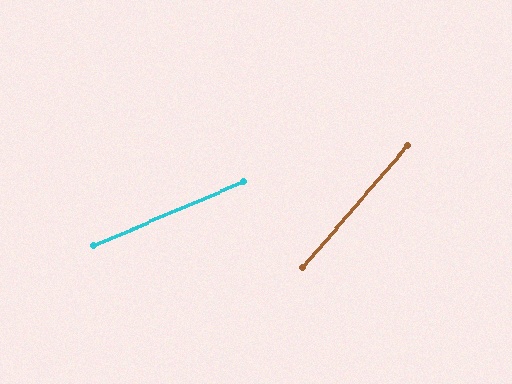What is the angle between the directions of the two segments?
Approximately 26 degrees.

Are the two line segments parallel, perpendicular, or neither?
Neither parallel nor perpendicular — they differ by about 26°.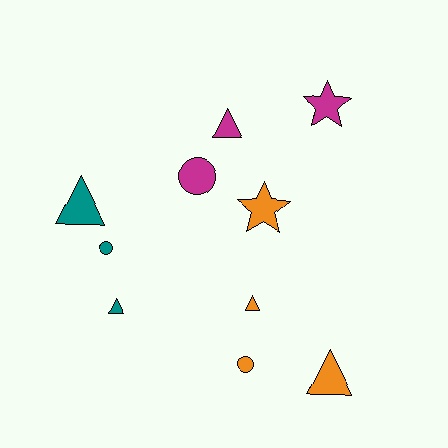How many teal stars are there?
There are no teal stars.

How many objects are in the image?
There are 10 objects.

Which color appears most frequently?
Orange, with 4 objects.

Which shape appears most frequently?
Triangle, with 5 objects.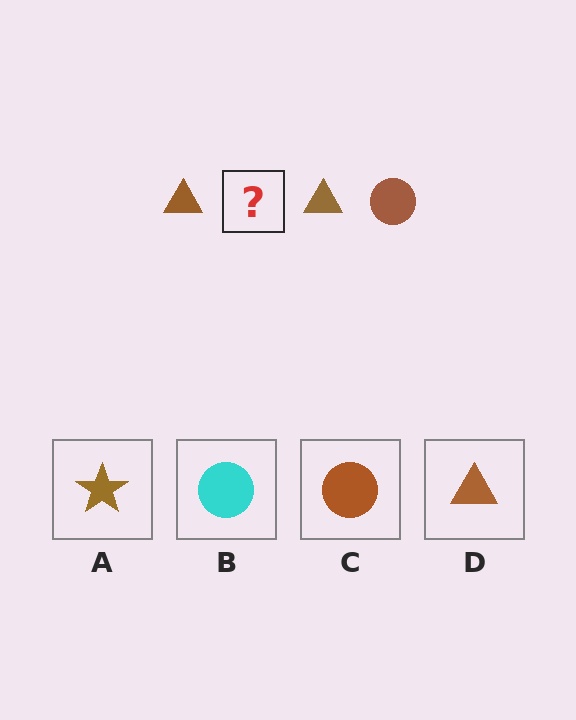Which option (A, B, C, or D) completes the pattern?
C.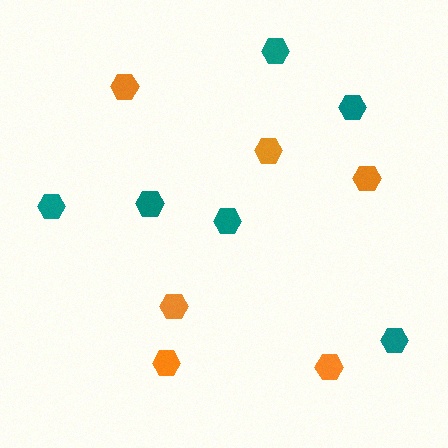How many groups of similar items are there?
There are 2 groups: one group of orange hexagons (6) and one group of teal hexagons (6).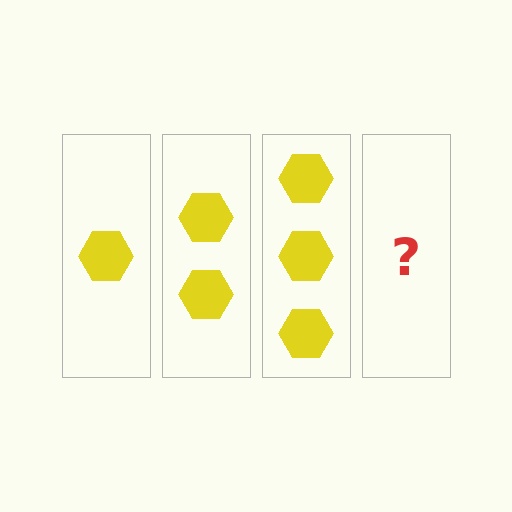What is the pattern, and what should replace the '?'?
The pattern is that each step adds one more hexagon. The '?' should be 4 hexagons.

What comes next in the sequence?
The next element should be 4 hexagons.